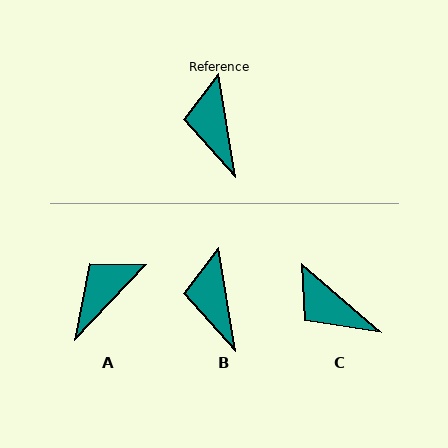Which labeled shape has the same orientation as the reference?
B.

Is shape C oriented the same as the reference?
No, it is off by about 40 degrees.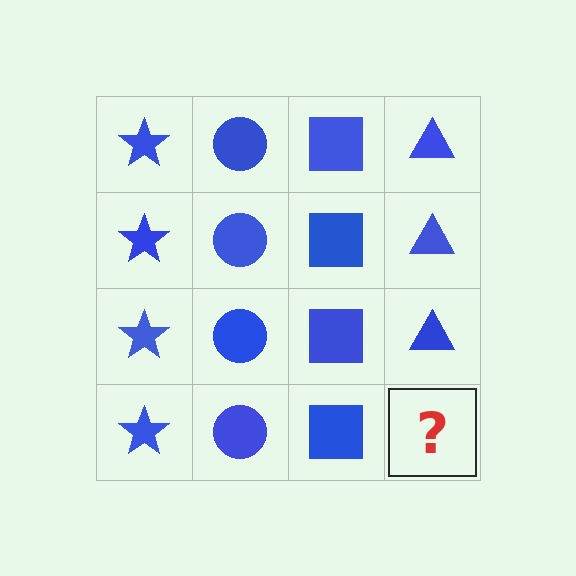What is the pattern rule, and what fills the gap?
The rule is that each column has a consistent shape. The gap should be filled with a blue triangle.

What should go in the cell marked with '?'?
The missing cell should contain a blue triangle.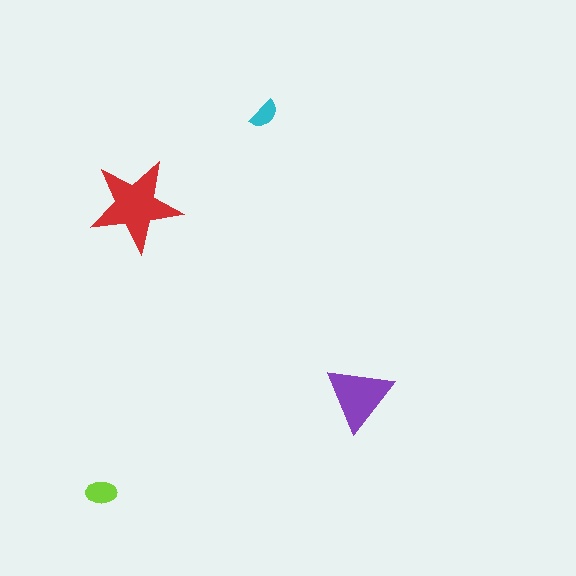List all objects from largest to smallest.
The red star, the purple triangle, the lime ellipse, the cyan semicircle.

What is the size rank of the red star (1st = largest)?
1st.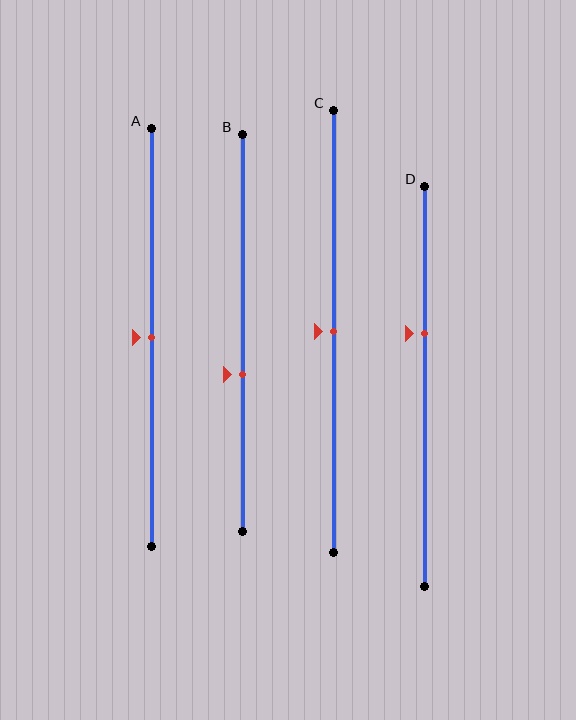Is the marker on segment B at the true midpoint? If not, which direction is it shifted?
No, the marker on segment B is shifted downward by about 10% of the segment length.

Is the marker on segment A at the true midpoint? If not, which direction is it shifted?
Yes, the marker on segment A is at the true midpoint.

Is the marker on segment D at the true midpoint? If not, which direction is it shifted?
No, the marker on segment D is shifted upward by about 13% of the segment length.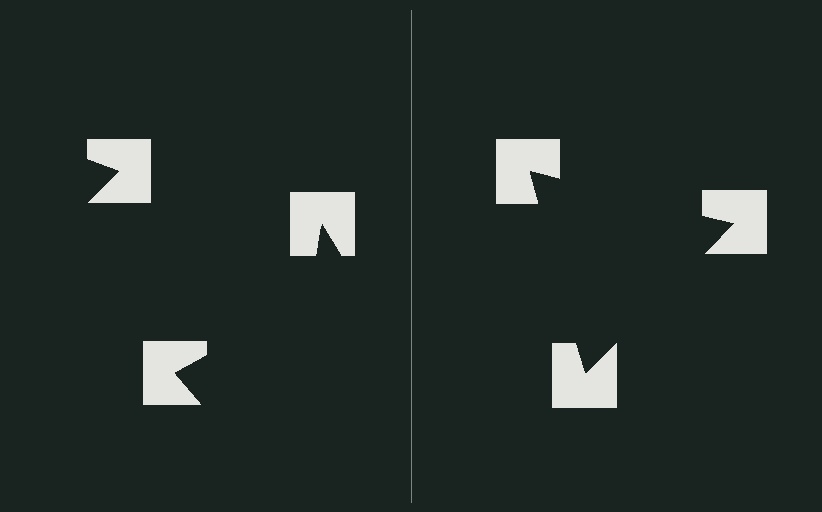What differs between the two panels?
The notched squares are positioned identically on both sides; only the wedge orientations differ. On the right they align to a triangle; on the left they are misaligned.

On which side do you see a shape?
An illusory triangle appears on the right side. On the left side the wedge cuts are rotated, so no coherent shape forms.